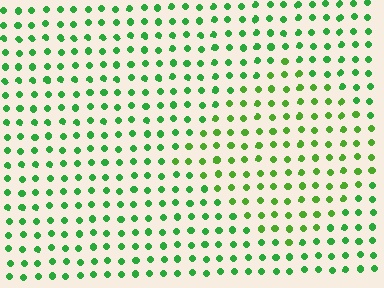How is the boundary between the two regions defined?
The boundary is defined purely by a slight shift in hue (about 23 degrees). Spacing, size, and orientation are identical on both sides.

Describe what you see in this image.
The image is filled with small green elements in a uniform arrangement. A diamond-shaped region is visible where the elements are tinted to a slightly different hue, forming a subtle color boundary.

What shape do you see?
I see a diamond.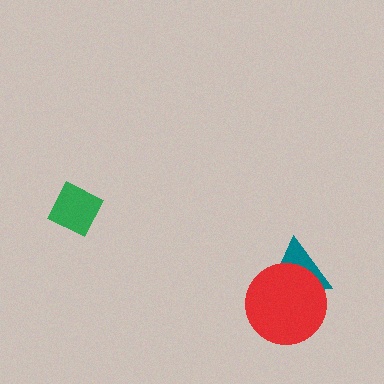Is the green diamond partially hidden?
No, no other shape covers it.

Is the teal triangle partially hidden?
Yes, it is partially covered by another shape.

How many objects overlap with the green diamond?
0 objects overlap with the green diamond.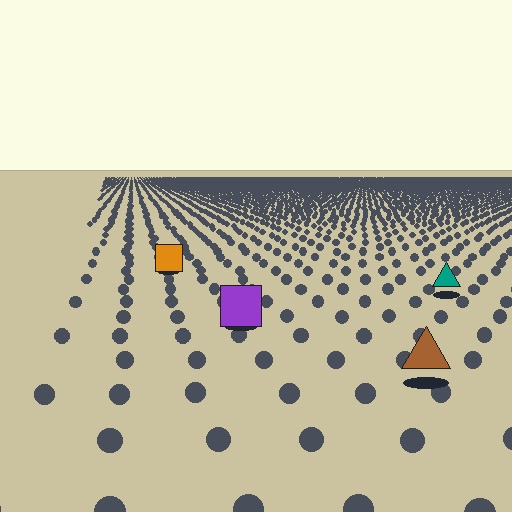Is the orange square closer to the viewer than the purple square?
No. The purple square is closer — you can tell from the texture gradient: the ground texture is coarser near it.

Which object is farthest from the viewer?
The orange square is farthest from the viewer. It appears smaller and the ground texture around it is denser.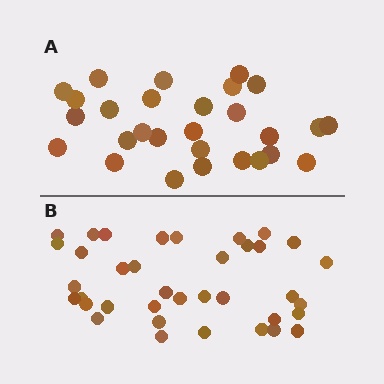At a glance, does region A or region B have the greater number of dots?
Region B (the bottom region) has more dots.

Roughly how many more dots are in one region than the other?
Region B has roughly 8 or so more dots than region A.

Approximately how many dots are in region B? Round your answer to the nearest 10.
About 40 dots. (The exact count is 37, which rounds to 40.)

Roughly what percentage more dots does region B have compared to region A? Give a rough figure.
About 30% more.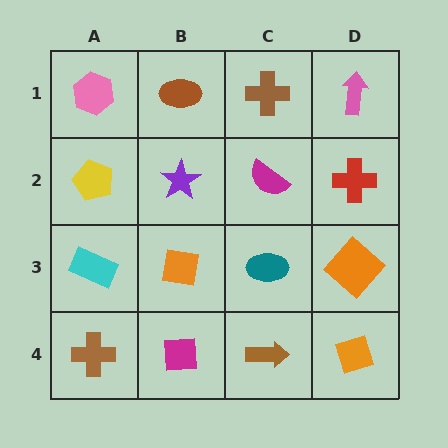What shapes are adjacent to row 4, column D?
An orange diamond (row 3, column D), a brown arrow (row 4, column C).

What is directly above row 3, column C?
A magenta semicircle.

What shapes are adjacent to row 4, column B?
An orange square (row 3, column B), a brown cross (row 4, column A), a brown arrow (row 4, column C).